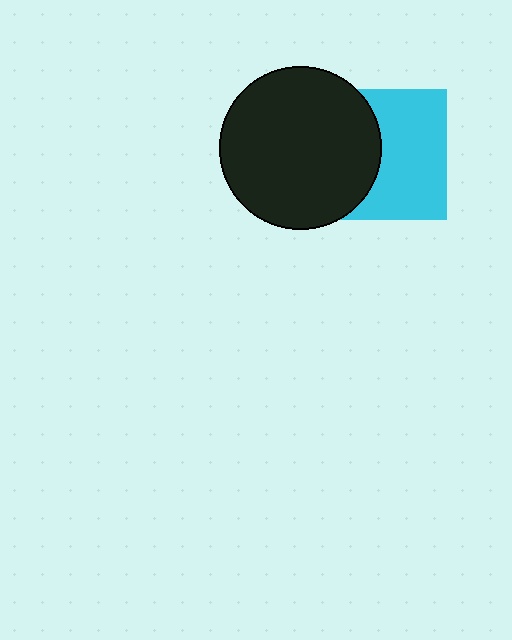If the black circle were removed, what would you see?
You would see the complete cyan square.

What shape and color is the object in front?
The object in front is a black circle.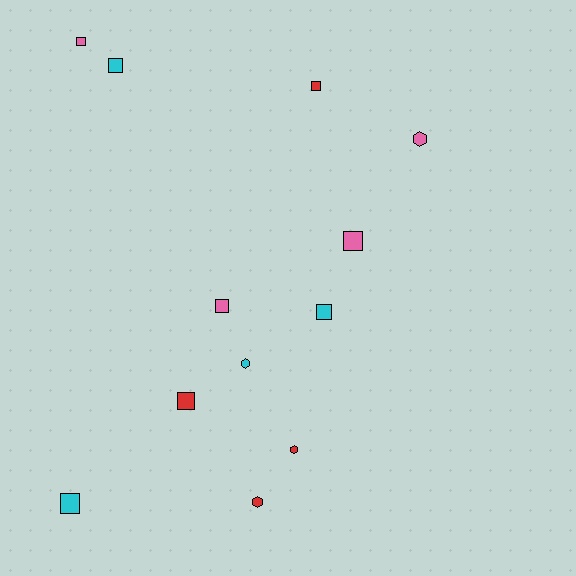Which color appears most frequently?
Pink, with 4 objects.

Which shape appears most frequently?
Square, with 8 objects.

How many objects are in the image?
There are 12 objects.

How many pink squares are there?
There are 3 pink squares.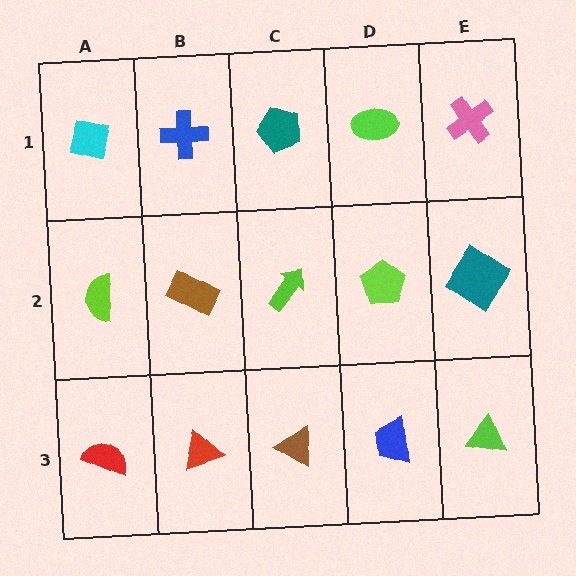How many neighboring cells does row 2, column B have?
4.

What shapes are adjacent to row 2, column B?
A blue cross (row 1, column B), a red triangle (row 3, column B), a lime semicircle (row 2, column A), a lime arrow (row 2, column C).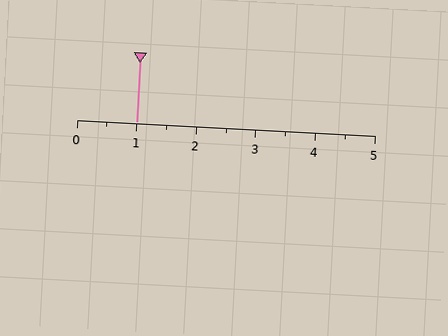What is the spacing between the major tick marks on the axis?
The major ticks are spaced 1 apart.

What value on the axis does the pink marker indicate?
The marker indicates approximately 1.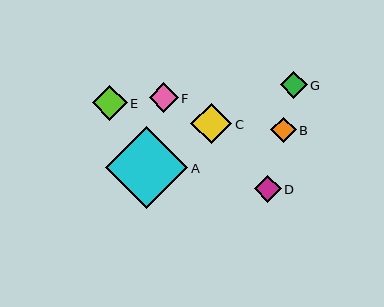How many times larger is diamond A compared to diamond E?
Diamond A is approximately 2.3 times the size of diamond E.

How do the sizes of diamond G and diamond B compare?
Diamond G and diamond B are approximately the same size.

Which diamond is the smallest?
Diamond B is the smallest with a size of approximately 26 pixels.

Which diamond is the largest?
Diamond A is the largest with a size of approximately 82 pixels.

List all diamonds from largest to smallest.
From largest to smallest: A, C, E, F, G, D, B.